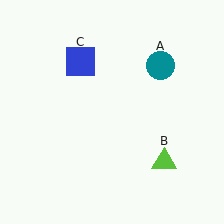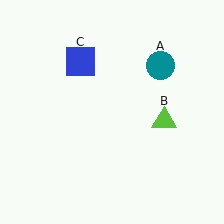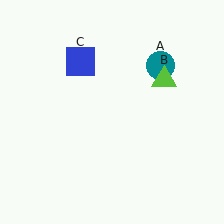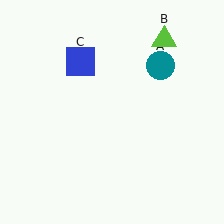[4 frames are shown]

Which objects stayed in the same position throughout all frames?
Teal circle (object A) and blue square (object C) remained stationary.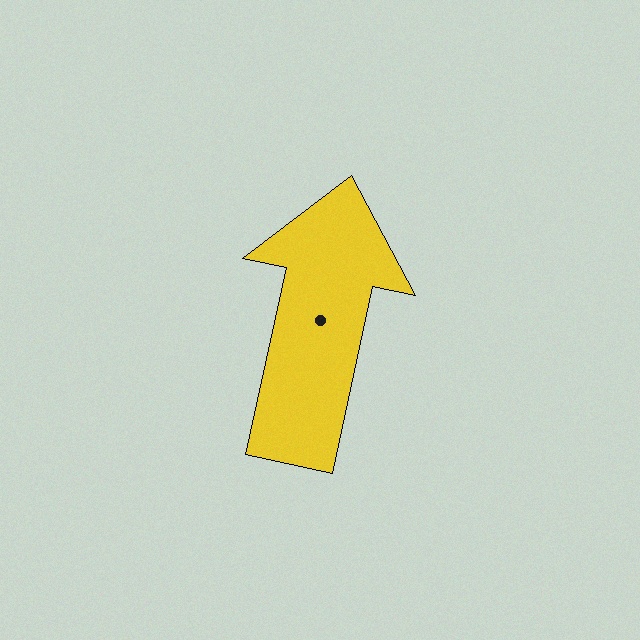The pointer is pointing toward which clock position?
Roughly 12 o'clock.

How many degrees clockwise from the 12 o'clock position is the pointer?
Approximately 12 degrees.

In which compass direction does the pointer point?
North.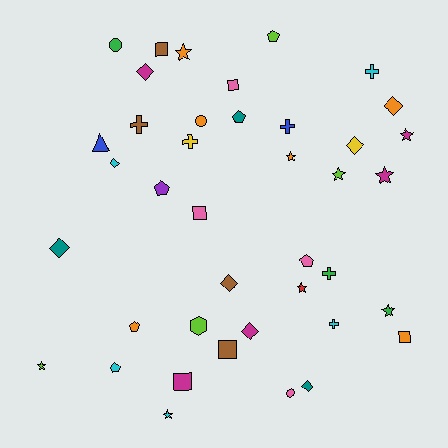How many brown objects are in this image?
There are 4 brown objects.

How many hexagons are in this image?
There is 1 hexagon.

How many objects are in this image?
There are 40 objects.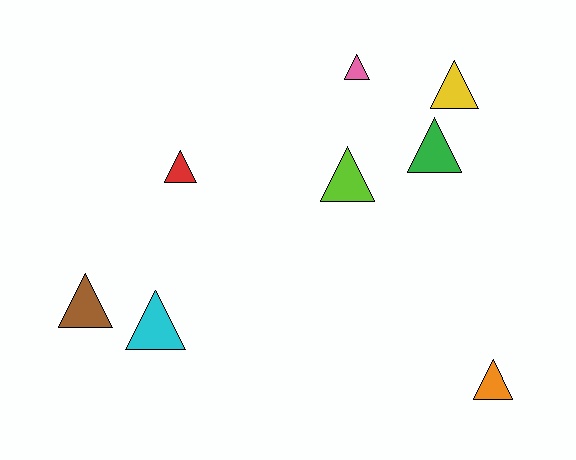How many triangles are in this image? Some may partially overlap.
There are 8 triangles.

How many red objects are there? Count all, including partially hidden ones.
There is 1 red object.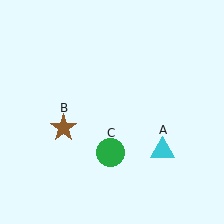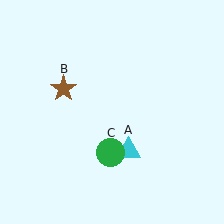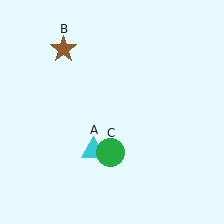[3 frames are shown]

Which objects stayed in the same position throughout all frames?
Green circle (object C) remained stationary.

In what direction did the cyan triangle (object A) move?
The cyan triangle (object A) moved left.